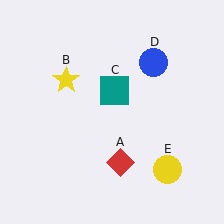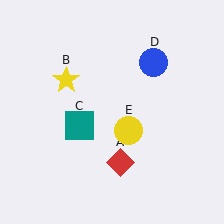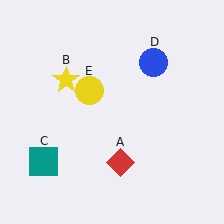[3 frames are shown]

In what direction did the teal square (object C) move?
The teal square (object C) moved down and to the left.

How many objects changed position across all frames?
2 objects changed position: teal square (object C), yellow circle (object E).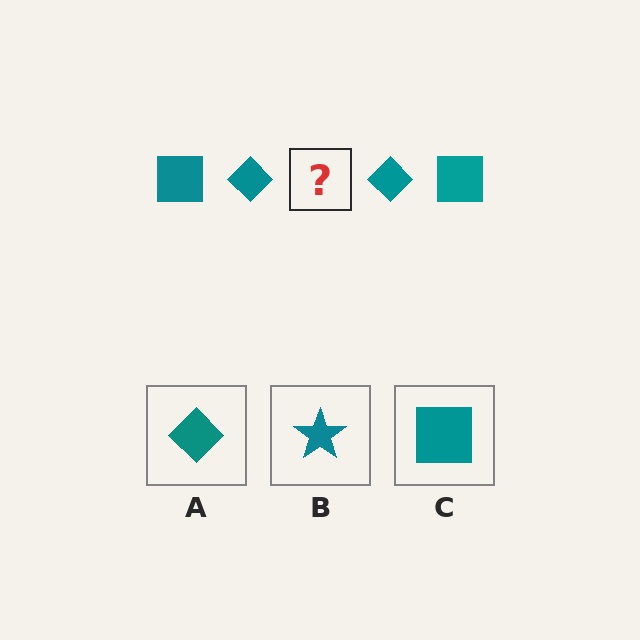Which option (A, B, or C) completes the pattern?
C.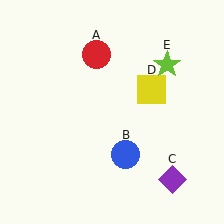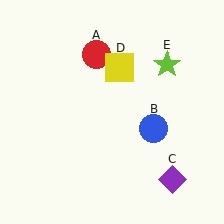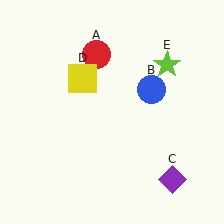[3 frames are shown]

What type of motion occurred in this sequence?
The blue circle (object B), yellow square (object D) rotated counterclockwise around the center of the scene.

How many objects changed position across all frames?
2 objects changed position: blue circle (object B), yellow square (object D).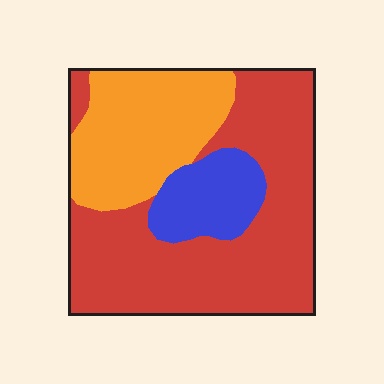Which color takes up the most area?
Red, at roughly 60%.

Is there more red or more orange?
Red.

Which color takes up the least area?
Blue, at roughly 15%.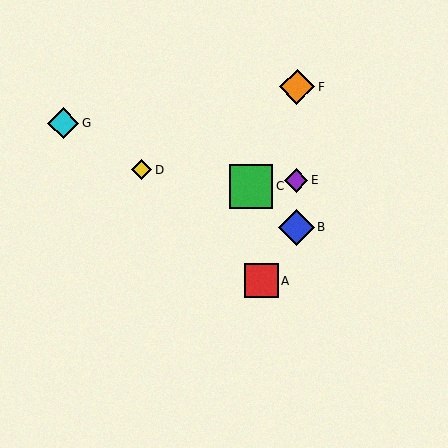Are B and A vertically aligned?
No, B is at x≈296 and A is at x≈261.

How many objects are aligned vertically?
3 objects (B, E, F) are aligned vertically.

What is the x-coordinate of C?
Object C is at x≈251.